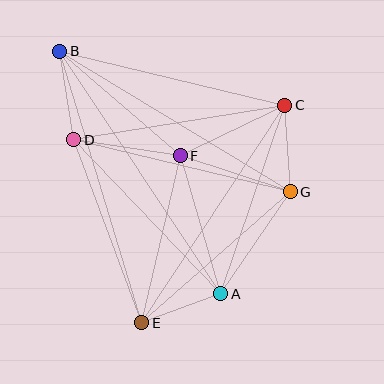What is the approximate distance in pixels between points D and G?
The distance between D and G is approximately 223 pixels.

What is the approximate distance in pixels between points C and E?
The distance between C and E is approximately 260 pixels.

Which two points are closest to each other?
Points A and E are closest to each other.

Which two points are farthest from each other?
Points A and B are farthest from each other.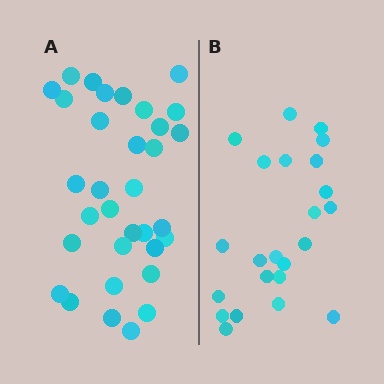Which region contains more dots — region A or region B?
Region A (the left region) has more dots.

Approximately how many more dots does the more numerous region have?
Region A has roughly 10 or so more dots than region B.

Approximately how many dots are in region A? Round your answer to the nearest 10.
About 30 dots. (The exact count is 33, which rounds to 30.)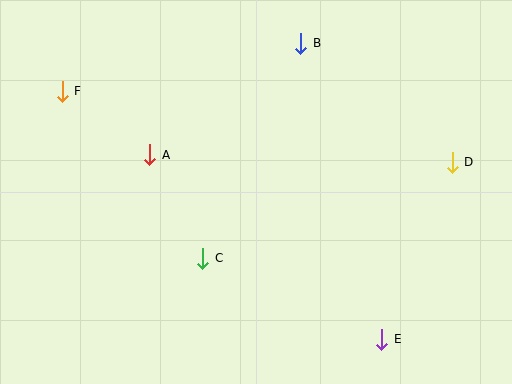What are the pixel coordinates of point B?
Point B is at (301, 43).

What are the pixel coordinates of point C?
Point C is at (203, 258).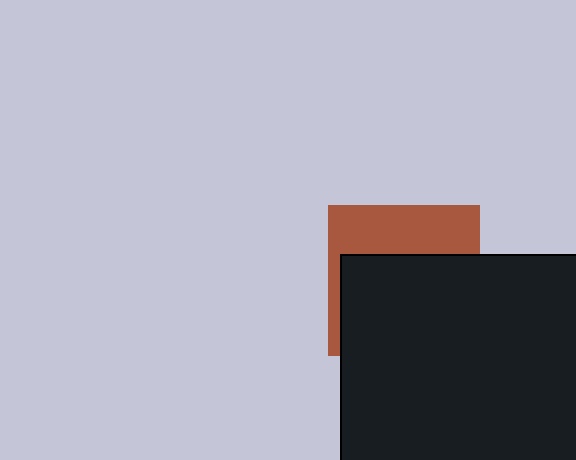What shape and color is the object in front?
The object in front is a black rectangle.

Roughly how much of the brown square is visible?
A small part of it is visible (roughly 37%).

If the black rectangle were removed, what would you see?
You would see the complete brown square.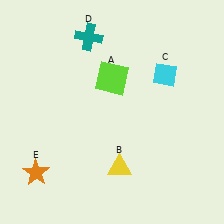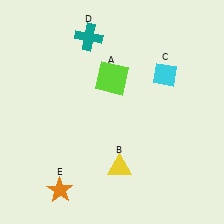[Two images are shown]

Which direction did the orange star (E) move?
The orange star (E) moved right.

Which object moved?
The orange star (E) moved right.